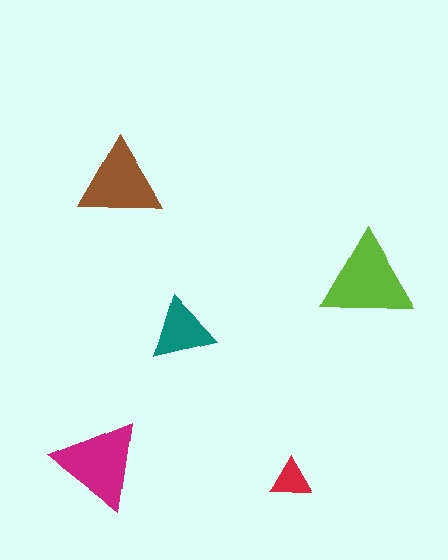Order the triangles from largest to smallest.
the lime one, the magenta one, the brown one, the teal one, the red one.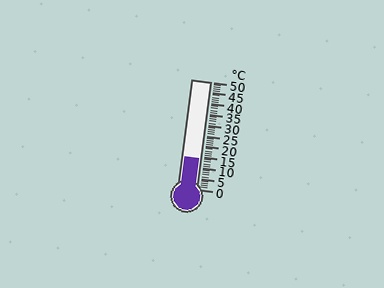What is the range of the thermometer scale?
The thermometer scale ranges from 0°C to 50°C.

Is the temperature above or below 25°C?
The temperature is below 25°C.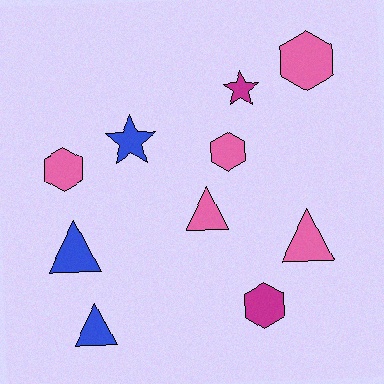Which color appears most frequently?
Pink, with 5 objects.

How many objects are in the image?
There are 10 objects.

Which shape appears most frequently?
Hexagon, with 4 objects.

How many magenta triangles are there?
There are no magenta triangles.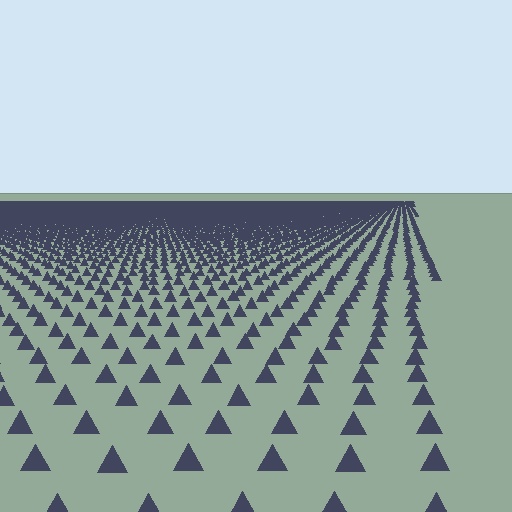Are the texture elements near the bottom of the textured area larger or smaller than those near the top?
Larger. Near the bottom, elements are closer to the viewer and appear at a bigger on-screen size.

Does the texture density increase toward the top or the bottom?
Density increases toward the top.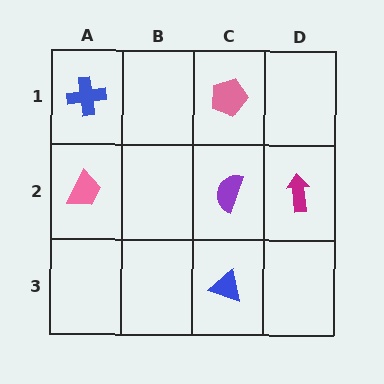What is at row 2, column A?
A pink trapezoid.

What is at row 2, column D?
A magenta arrow.